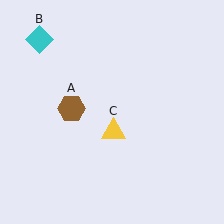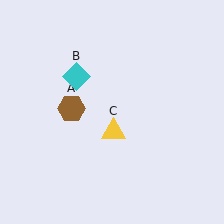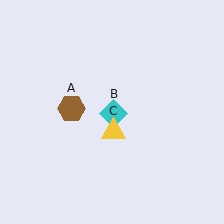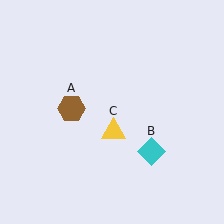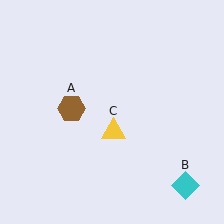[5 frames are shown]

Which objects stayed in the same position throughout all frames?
Brown hexagon (object A) and yellow triangle (object C) remained stationary.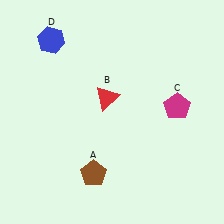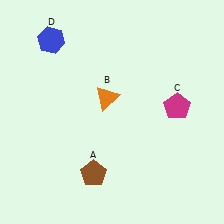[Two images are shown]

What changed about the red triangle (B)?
In Image 1, B is red. In Image 2, it changed to orange.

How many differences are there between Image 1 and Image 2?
There is 1 difference between the two images.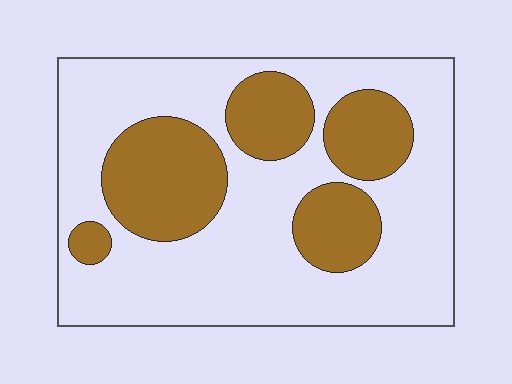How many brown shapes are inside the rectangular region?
5.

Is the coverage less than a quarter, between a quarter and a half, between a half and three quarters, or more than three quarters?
Between a quarter and a half.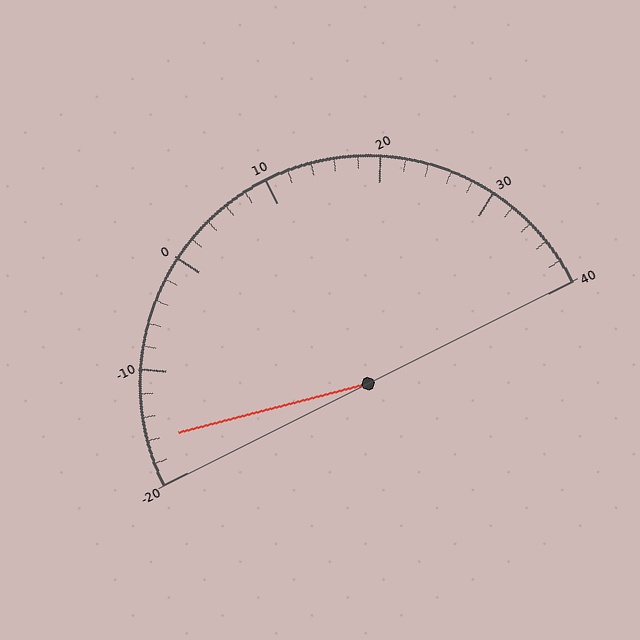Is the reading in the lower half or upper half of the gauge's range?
The reading is in the lower half of the range (-20 to 40).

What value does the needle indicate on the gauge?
The needle indicates approximately -16.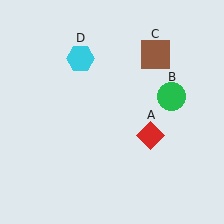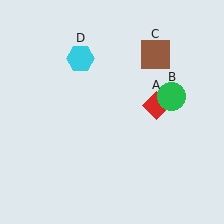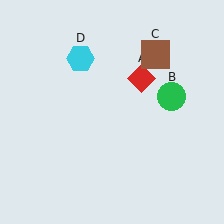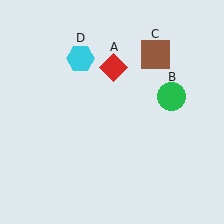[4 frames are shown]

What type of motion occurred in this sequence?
The red diamond (object A) rotated counterclockwise around the center of the scene.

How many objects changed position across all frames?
1 object changed position: red diamond (object A).